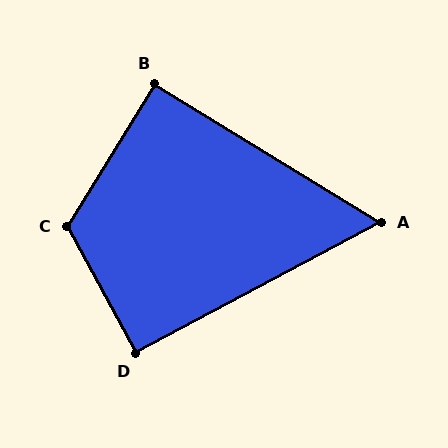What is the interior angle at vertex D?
Approximately 90 degrees (approximately right).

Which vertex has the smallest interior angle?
A, at approximately 60 degrees.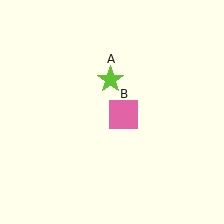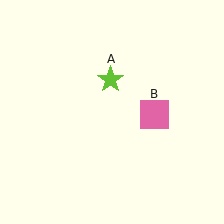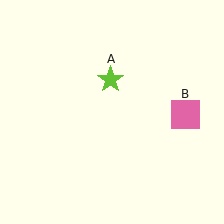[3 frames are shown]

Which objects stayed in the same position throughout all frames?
Lime star (object A) remained stationary.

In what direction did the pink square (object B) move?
The pink square (object B) moved right.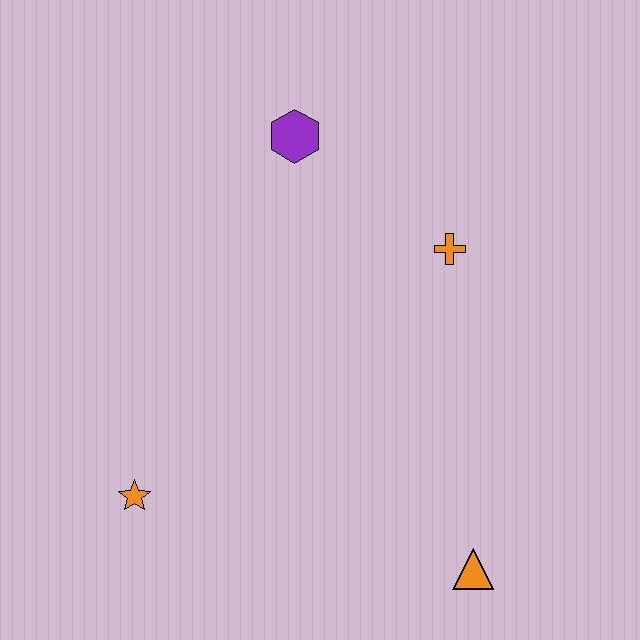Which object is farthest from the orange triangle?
The purple hexagon is farthest from the orange triangle.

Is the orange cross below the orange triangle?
No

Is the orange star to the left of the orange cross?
Yes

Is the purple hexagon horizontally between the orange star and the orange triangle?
Yes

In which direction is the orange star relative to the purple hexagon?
The orange star is below the purple hexagon.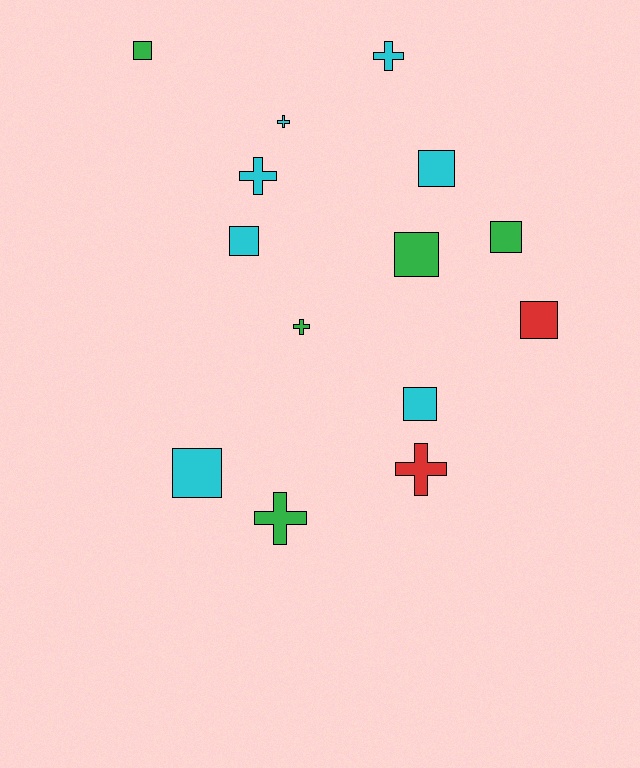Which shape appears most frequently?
Square, with 8 objects.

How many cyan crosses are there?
There are 3 cyan crosses.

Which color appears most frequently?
Cyan, with 7 objects.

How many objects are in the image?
There are 14 objects.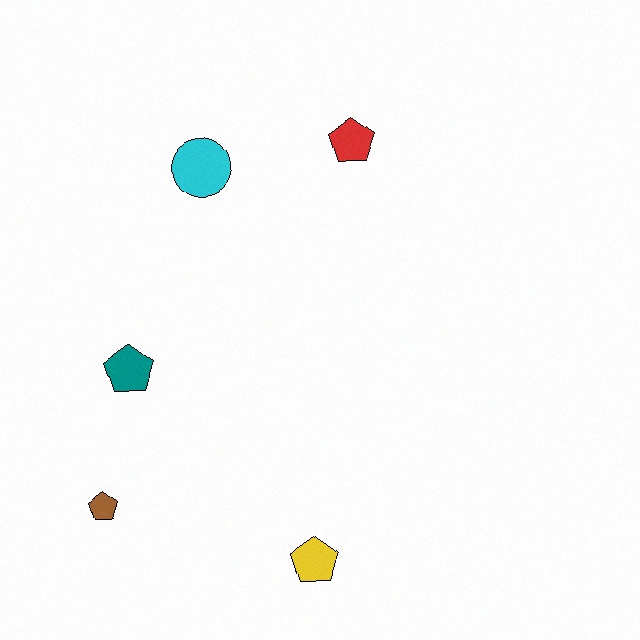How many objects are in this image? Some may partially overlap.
There are 5 objects.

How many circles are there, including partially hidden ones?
There is 1 circle.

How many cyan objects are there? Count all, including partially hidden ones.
There is 1 cyan object.